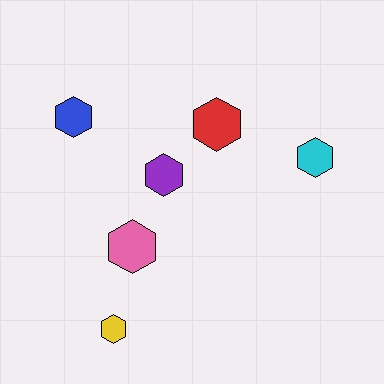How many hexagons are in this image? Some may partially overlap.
There are 6 hexagons.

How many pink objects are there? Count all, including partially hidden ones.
There is 1 pink object.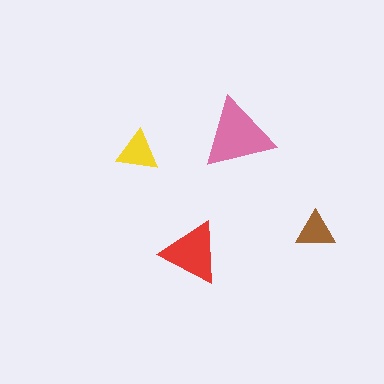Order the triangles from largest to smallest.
the pink one, the red one, the yellow one, the brown one.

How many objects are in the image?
There are 4 objects in the image.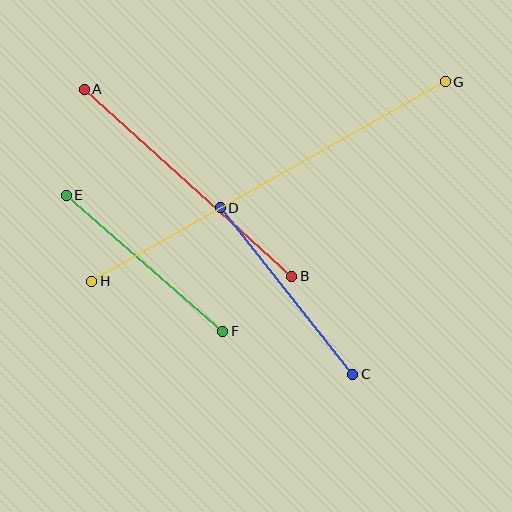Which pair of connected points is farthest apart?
Points G and H are farthest apart.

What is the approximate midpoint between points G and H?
The midpoint is at approximately (269, 181) pixels.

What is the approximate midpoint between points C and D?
The midpoint is at approximately (287, 291) pixels.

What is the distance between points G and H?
The distance is approximately 406 pixels.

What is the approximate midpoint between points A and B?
The midpoint is at approximately (188, 183) pixels.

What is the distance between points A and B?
The distance is approximately 279 pixels.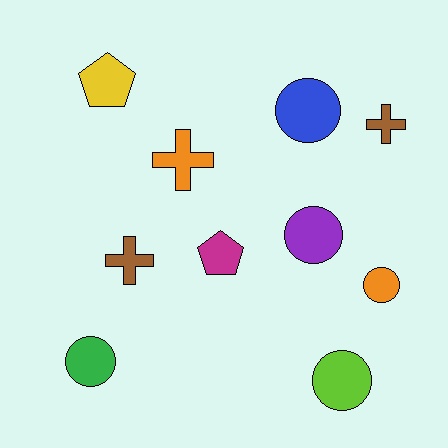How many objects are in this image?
There are 10 objects.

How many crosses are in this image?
There are 3 crosses.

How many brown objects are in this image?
There are 2 brown objects.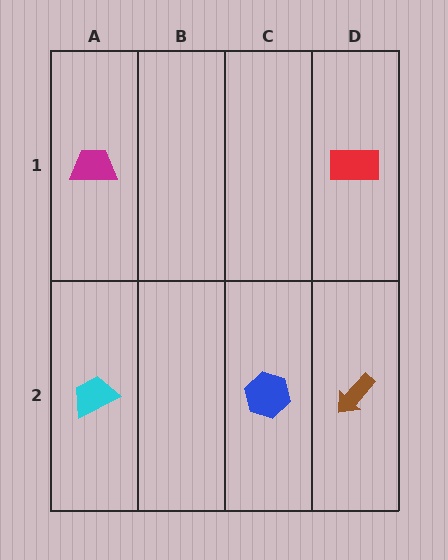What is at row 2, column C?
A blue hexagon.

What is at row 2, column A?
A cyan trapezoid.